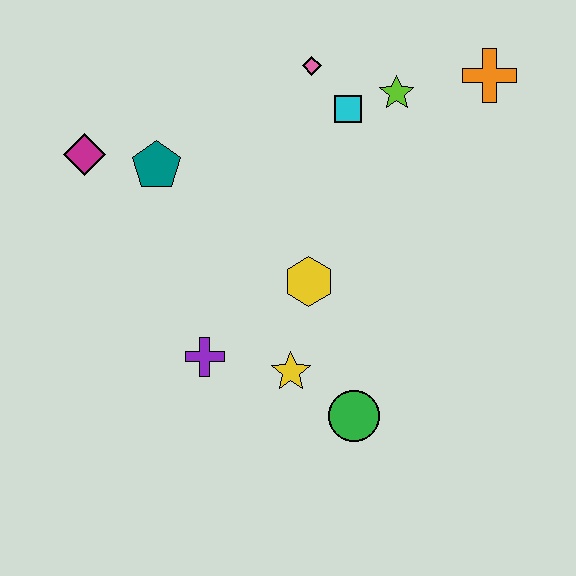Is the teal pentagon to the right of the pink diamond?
No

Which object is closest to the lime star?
The cyan square is closest to the lime star.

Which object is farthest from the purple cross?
The orange cross is farthest from the purple cross.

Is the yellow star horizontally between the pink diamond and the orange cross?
No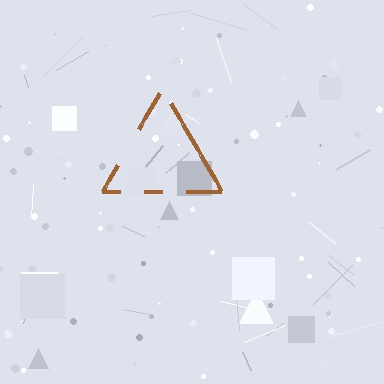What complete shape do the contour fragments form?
The contour fragments form a triangle.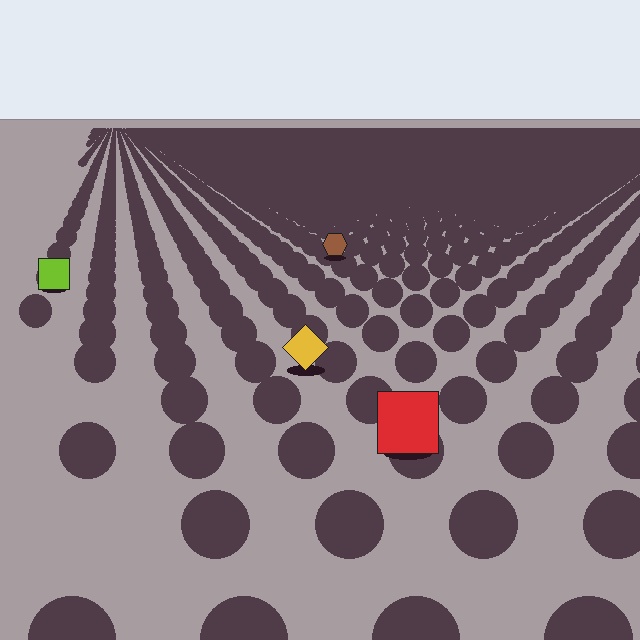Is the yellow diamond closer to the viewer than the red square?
No. The red square is closer — you can tell from the texture gradient: the ground texture is coarser near it.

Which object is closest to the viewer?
The red square is closest. The texture marks near it are larger and more spread out.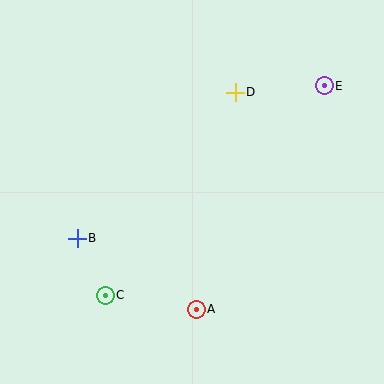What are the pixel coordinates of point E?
Point E is at (324, 86).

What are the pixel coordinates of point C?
Point C is at (105, 295).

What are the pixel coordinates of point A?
Point A is at (196, 309).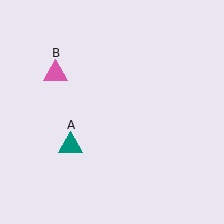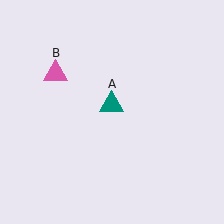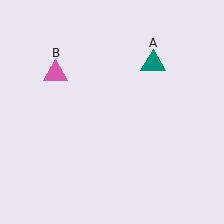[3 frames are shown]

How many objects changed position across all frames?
1 object changed position: teal triangle (object A).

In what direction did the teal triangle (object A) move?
The teal triangle (object A) moved up and to the right.